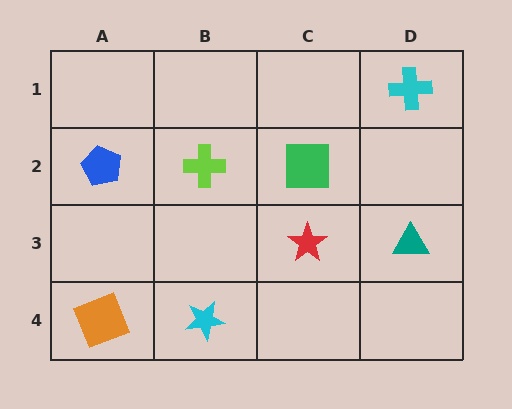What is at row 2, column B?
A lime cross.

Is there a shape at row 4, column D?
No, that cell is empty.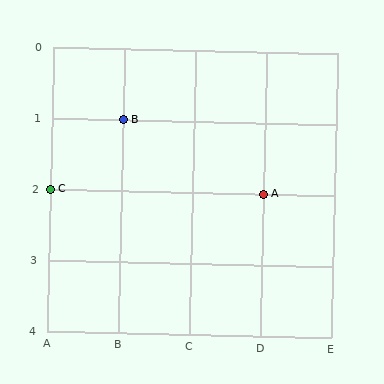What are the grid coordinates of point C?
Point C is at grid coordinates (A, 2).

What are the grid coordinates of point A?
Point A is at grid coordinates (D, 2).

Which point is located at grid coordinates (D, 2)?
Point A is at (D, 2).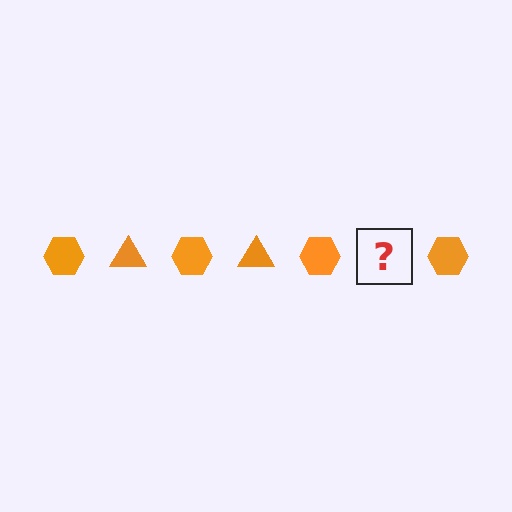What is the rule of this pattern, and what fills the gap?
The rule is that the pattern cycles through hexagon, triangle shapes in orange. The gap should be filled with an orange triangle.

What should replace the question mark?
The question mark should be replaced with an orange triangle.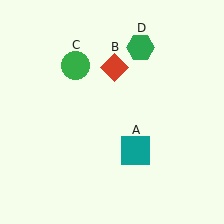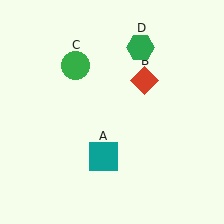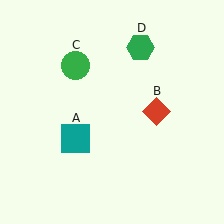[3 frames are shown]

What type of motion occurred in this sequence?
The teal square (object A), red diamond (object B) rotated clockwise around the center of the scene.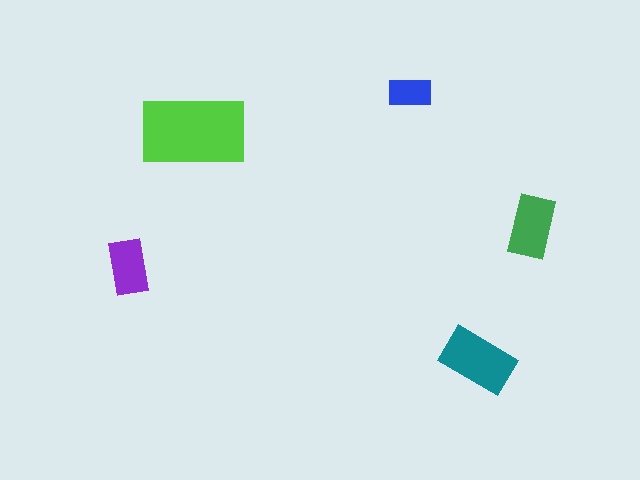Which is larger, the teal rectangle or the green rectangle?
The teal one.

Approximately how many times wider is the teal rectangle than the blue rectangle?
About 1.5 times wider.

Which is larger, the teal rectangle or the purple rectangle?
The teal one.